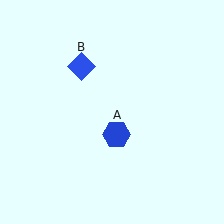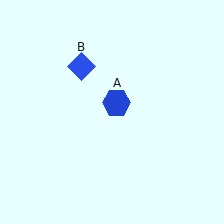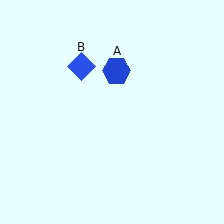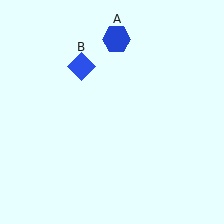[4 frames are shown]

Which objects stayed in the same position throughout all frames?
Blue diamond (object B) remained stationary.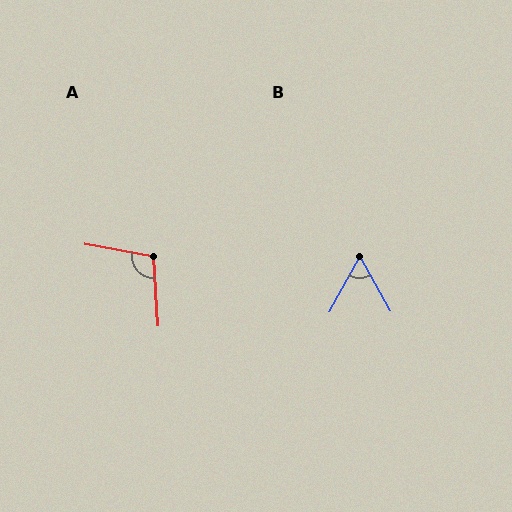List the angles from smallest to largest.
B (58°), A (104°).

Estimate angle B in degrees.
Approximately 58 degrees.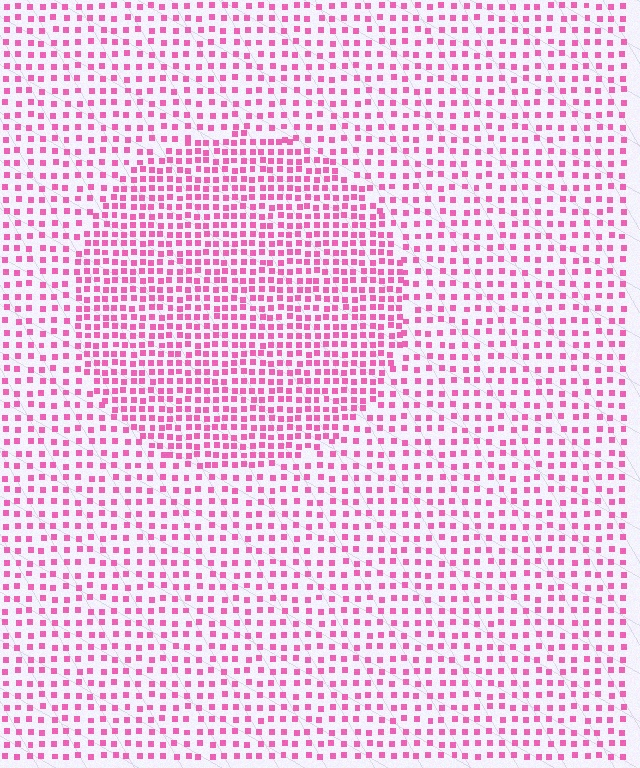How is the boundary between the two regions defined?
The boundary is defined by a change in element density (approximately 1.7x ratio). All elements are the same color, size, and shape.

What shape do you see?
I see a circle.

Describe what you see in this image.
The image contains small pink elements arranged at two different densities. A circle-shaped region is visible where the elements are more densely packed than the surrounding area.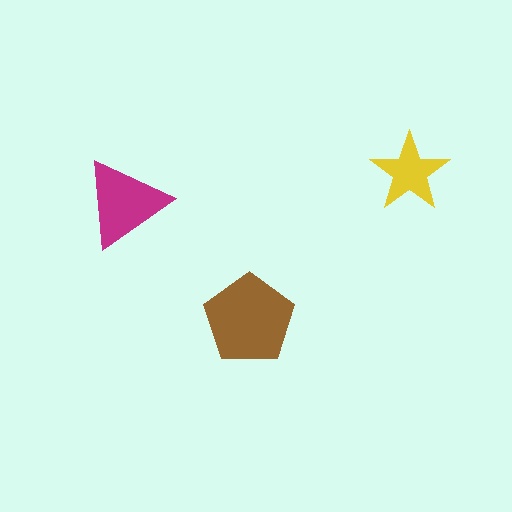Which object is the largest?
The brown pentagon.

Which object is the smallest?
The yellow star.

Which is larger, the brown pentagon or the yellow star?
The brown pentagon.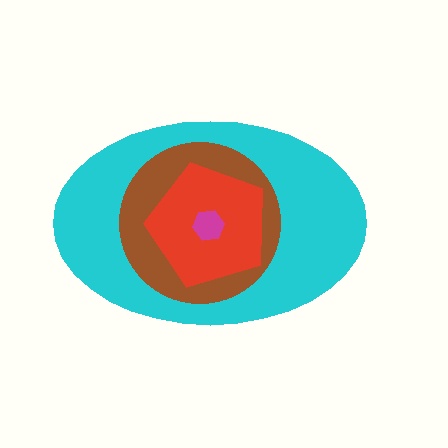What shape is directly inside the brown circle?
The red pentagon.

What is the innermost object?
The magenta hexagon.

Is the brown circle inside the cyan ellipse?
Yes.